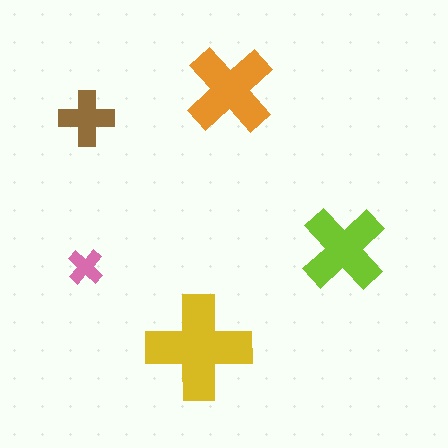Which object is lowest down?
The yellow cross is bottommost.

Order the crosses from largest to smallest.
the yellow one, the orange one, the lime one, the brown one, the pink one.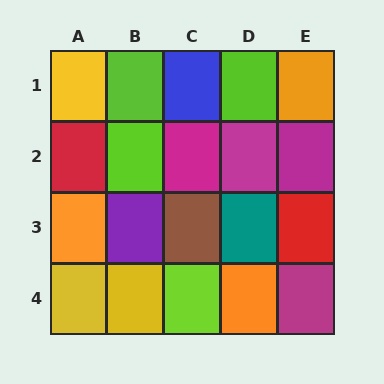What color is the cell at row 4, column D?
Orange.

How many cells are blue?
1 cell is blue.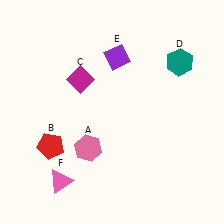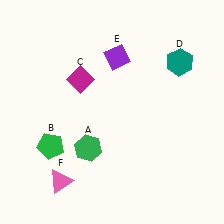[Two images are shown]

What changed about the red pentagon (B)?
In Image 1, B is red. In Image 2, it changed to green.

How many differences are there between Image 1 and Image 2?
There are 2 differences between the two images.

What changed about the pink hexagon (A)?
In Image 1, A is pink. In Image 2, it changed to green.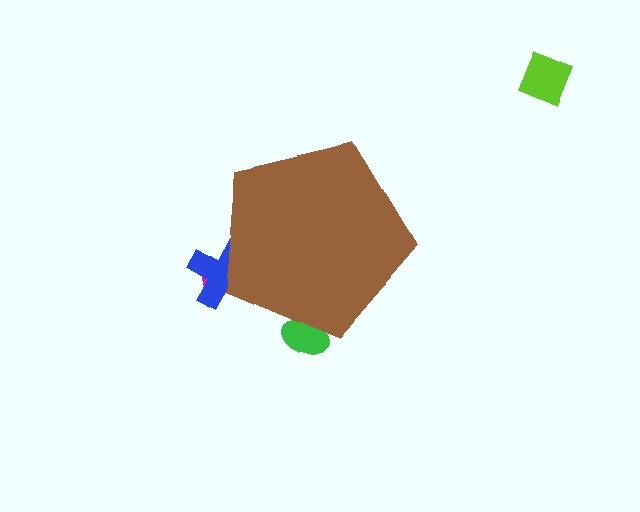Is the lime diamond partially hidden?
No, the lime diamond is fully visible.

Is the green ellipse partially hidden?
Yes, the green ellipse is partially hidden behind the brown pentagon.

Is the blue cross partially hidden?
Yes, the blue cross is partially hidden behind the brown pentagon.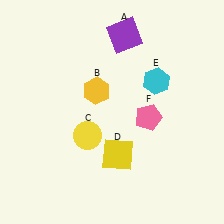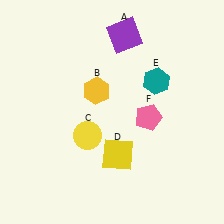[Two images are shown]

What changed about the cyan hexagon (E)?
In Image 1, E is cyan. In Image 2, it changed to teal.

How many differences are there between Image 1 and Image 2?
There is 1 difference between the two images.